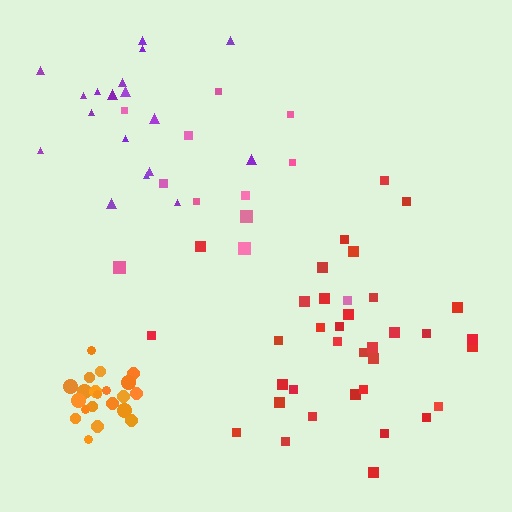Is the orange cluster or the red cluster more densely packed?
Orange.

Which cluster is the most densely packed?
Orange.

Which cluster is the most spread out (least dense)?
Pink.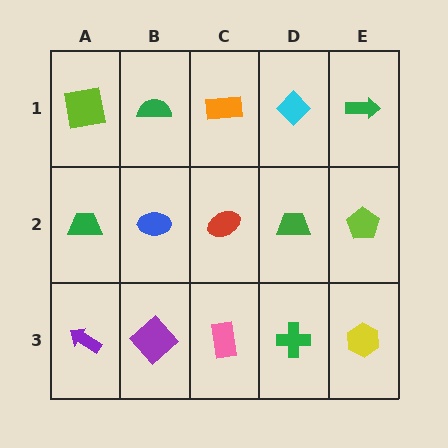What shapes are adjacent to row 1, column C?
A red ellipse (row 2, column C), a green semicircle (row 1, column B), a cyan diamond (row 1, column D).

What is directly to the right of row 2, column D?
A lime pentagon.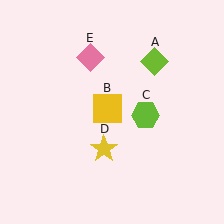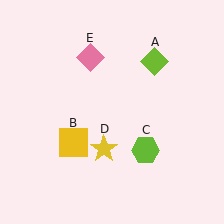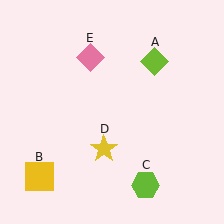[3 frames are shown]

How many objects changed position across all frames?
2 objects changed position: yellow square (object B), lime hexagon (object C).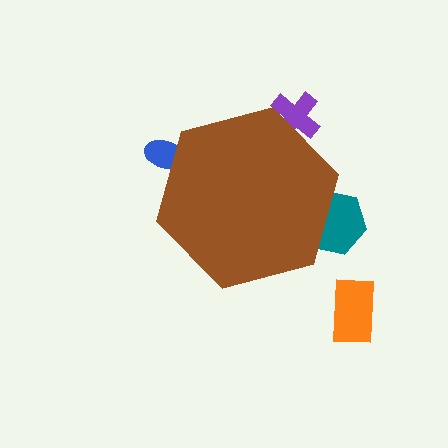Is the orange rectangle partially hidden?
No, the orange rectangle is fully visible.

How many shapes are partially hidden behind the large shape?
3 shapes are partially hidden.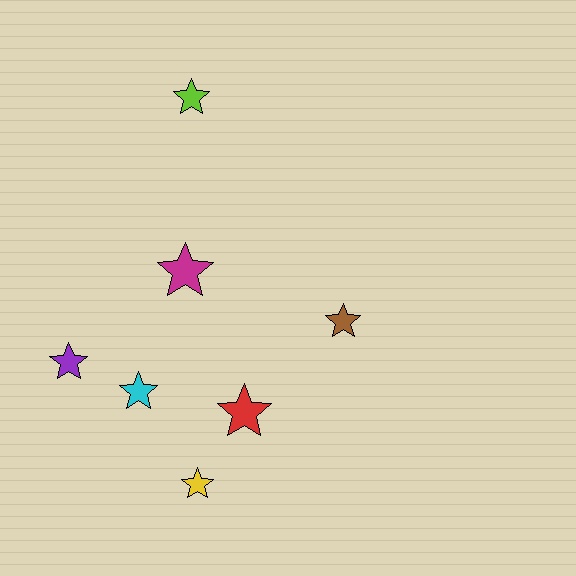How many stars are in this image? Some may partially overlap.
There are 7 stars.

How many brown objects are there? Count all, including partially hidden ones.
There is 1 brown object.